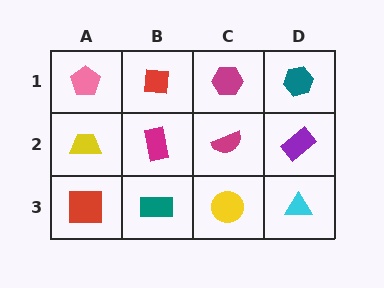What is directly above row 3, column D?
A purple rectangle.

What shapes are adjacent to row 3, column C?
A magenta semicircle (row 2, column C), a teal rectangle (row 3, column B), a cyan triangle (row 3, column D).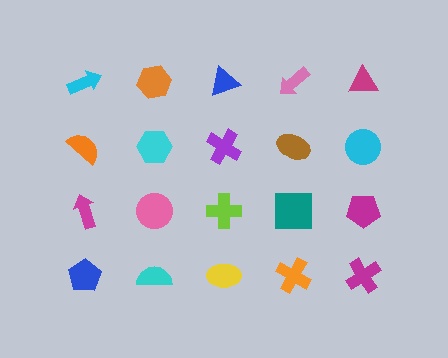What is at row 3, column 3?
A lime cross.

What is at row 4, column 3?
A yellow ellipse.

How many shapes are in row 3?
5 shapes.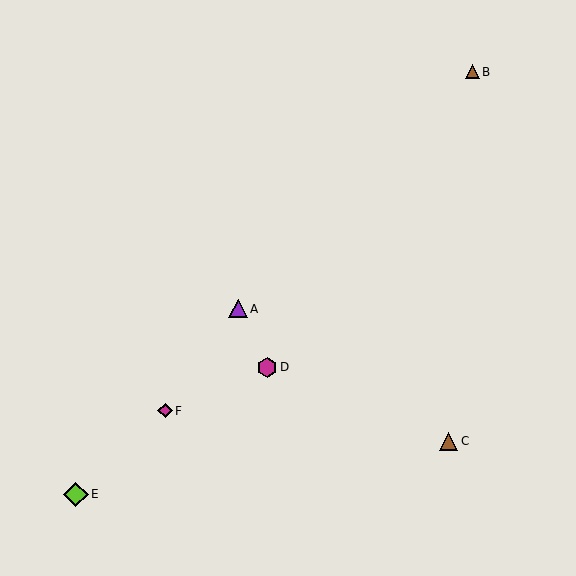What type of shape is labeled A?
Shape A is a purple triangle.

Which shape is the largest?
The lime diamond (labeled E) is the largest.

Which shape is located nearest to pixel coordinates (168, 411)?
The magenta diamond (labeled F) at (165, 411) is nearest to that location.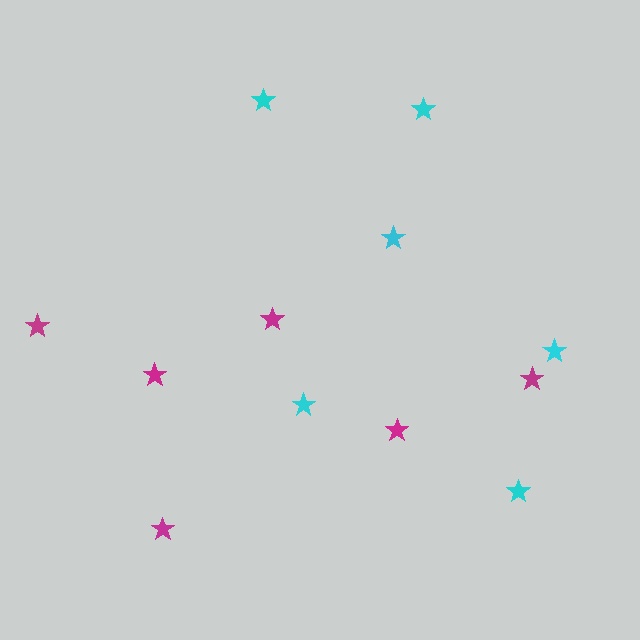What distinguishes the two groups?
There are 2 groups: one group of magenta stars (6) and one group of cyan stars (6).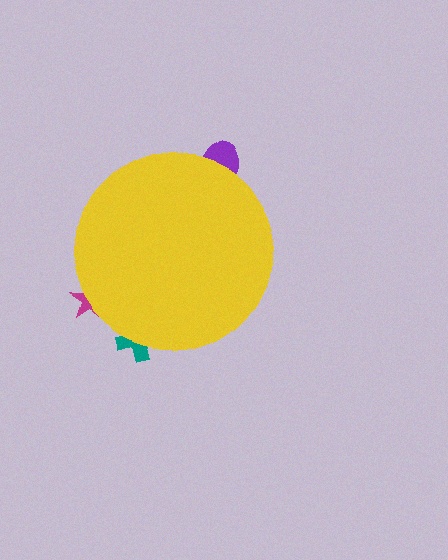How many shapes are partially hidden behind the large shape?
3 shapes are partially hidden.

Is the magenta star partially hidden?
Yes, the magenta star is partially hidden behind the yellow circle.